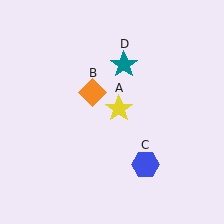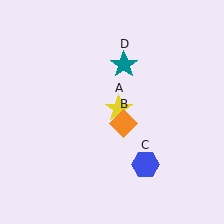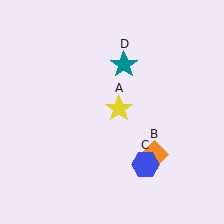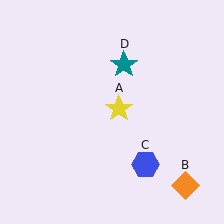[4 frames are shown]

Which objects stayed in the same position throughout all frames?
Yellow star (object A) and blue hexagon (object C) and teal star (object D) remained stationary.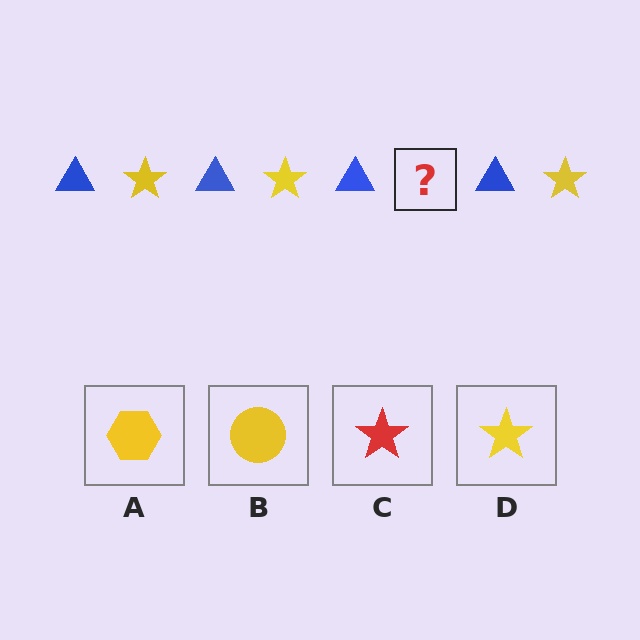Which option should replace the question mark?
Option D.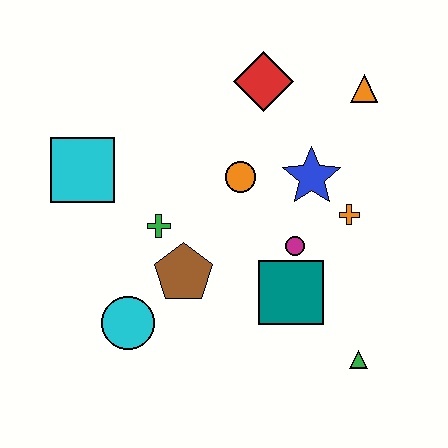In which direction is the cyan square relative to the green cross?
The cyan square is to the left of the green cross.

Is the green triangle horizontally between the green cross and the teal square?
No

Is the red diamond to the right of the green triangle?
No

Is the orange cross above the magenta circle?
Yes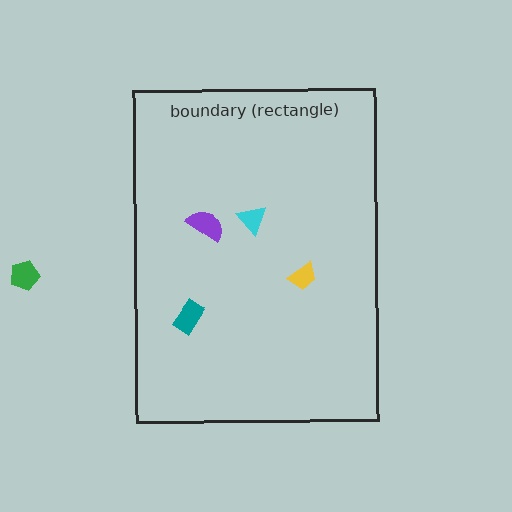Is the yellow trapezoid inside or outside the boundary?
Inside.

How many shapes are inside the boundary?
4 inside, 1 outside.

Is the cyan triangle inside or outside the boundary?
Inside.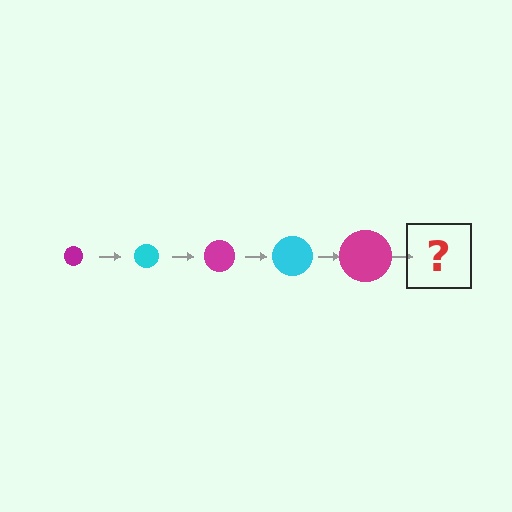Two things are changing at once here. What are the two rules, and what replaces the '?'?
The two rules are that the circle grows larger each step and the color cycles through magenta and cyan. The '?' should be a cyan circle, larger than the previous one.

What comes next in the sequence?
The next element should be a cyan circle, larger than the previous one.